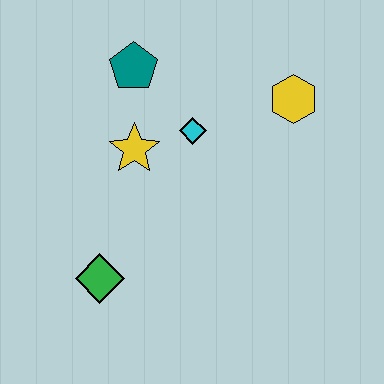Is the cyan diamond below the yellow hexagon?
Yes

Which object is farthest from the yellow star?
The yellow hexagon is farthest from the yellow star.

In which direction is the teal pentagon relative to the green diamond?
The teal pentagon is above the green diamond.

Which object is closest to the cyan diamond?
The yellow star is closest to the cyan diamond.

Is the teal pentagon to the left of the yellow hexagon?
Yes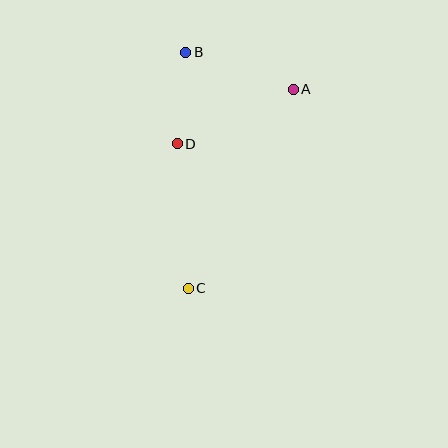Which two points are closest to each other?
Points B and D are closest to each other.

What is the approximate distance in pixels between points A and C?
The distance between A and C is approximately 225 pixels.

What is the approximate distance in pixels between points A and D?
The distance between A and D is approximately 128 pixels.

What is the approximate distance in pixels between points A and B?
The distance between A and B is approximately 114 pixels.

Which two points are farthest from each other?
Points B and C are farthest from each other.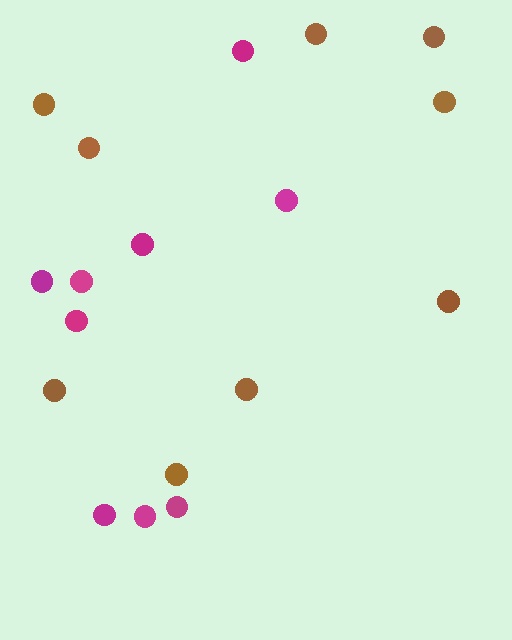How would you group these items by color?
There are 2 groups: one group of magenta circles (9) and one group of brown circles (9).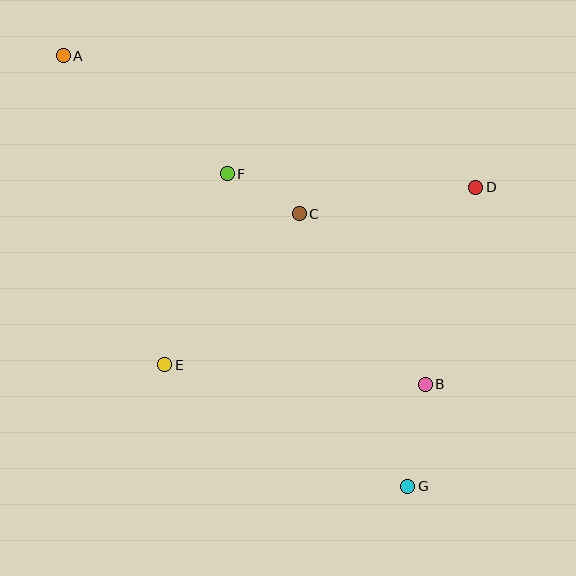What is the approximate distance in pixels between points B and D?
The distance between B and D is approximately 204 pixels.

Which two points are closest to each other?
Points C and F are closest to each other.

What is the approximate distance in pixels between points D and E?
The distance between D and E is approximately 358 pixels.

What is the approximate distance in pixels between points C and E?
The distance between C and E is approximately 202 pixels.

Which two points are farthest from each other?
Points A and G are farthest from each other.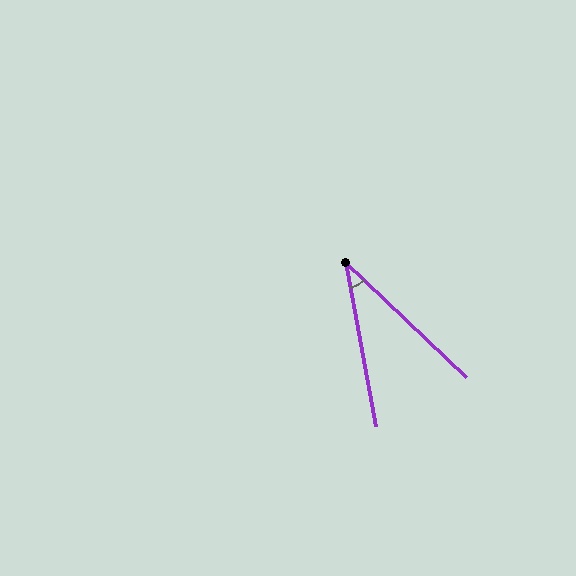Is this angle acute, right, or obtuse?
It is acute.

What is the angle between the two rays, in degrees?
Approximately 36 degrees.